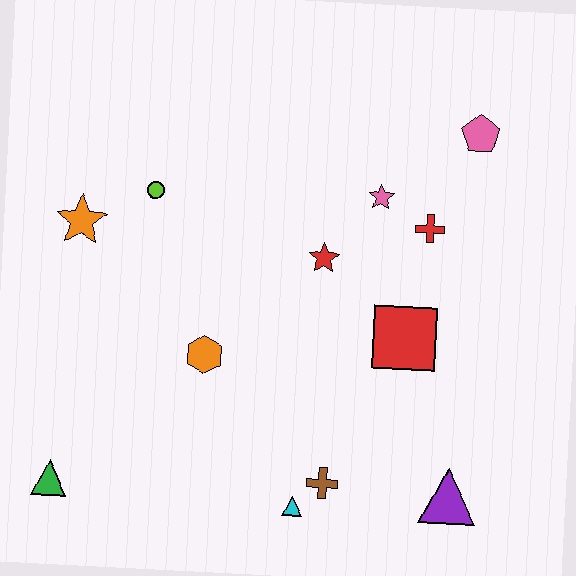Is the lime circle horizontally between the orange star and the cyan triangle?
Yes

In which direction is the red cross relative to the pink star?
The red cross is to the right of the pink star.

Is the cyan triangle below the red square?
Yes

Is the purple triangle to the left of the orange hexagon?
No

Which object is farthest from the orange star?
The purple triangle is farthest from the orange star.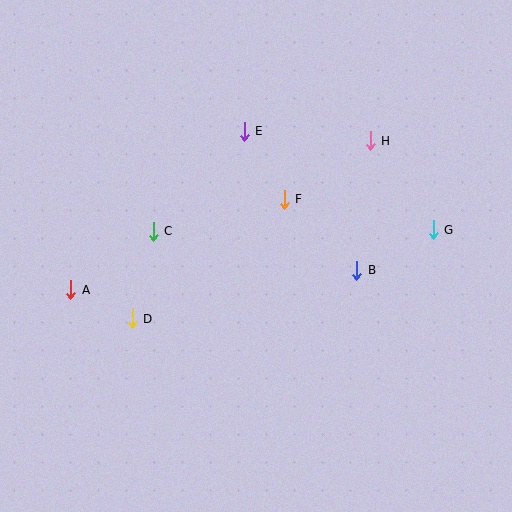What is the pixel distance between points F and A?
The distance between F and A is 232 pixels.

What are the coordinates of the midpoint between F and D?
The midpoint between F and D is at (208, 259).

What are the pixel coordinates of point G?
Point G is at (433, 230).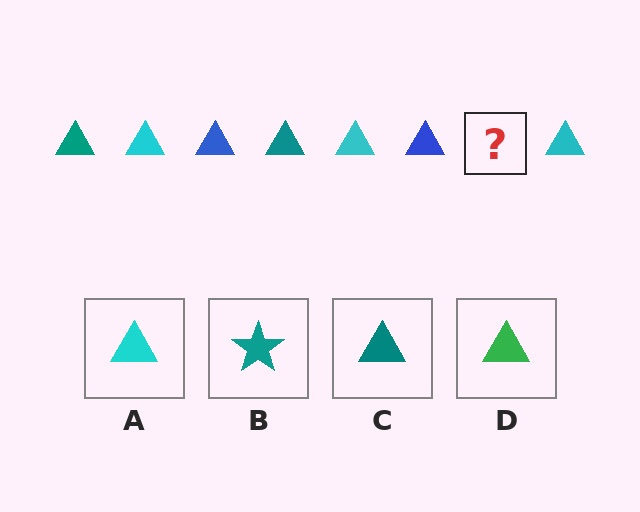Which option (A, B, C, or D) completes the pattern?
C.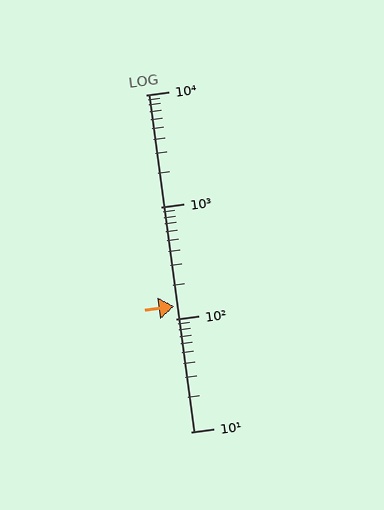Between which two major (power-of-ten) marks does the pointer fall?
The pointer is between 100 and 1000.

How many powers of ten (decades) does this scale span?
The scale spans 3 decades, from 10 to 10000.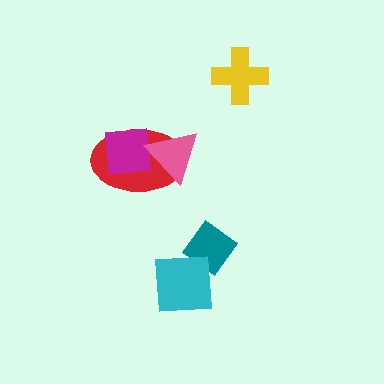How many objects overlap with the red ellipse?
2 objects overlap with the red ellipse.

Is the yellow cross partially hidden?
No, no other shape covers it.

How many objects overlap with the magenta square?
2 objects overlap with the magenta square.